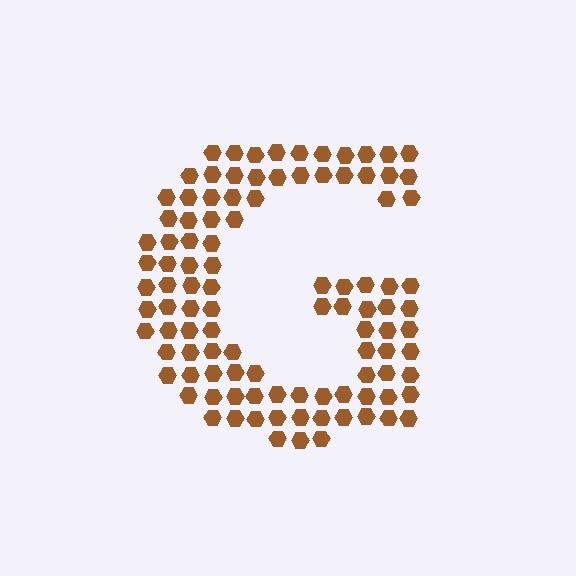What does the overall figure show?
The overall figure shows the letter G.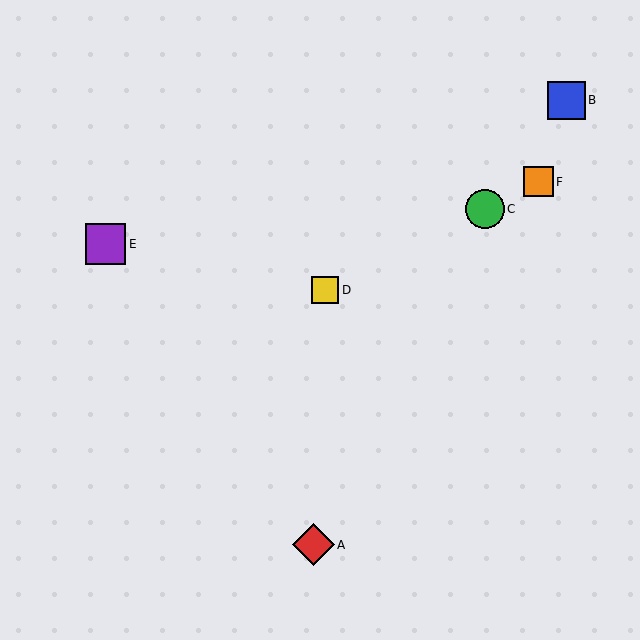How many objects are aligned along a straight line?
3 objects (C, D, F) are aligned along a straight line.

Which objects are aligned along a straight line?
Objects C, D, F are aligned along a straight line.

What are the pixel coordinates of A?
Object A is at (313, 545).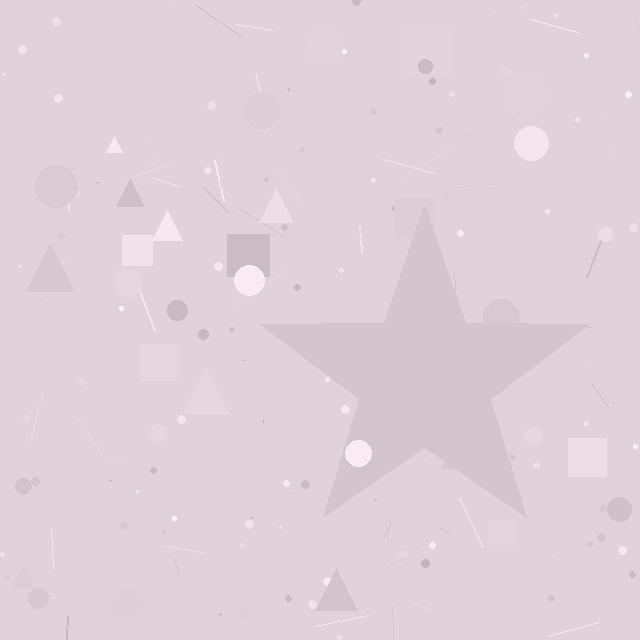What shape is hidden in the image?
A star is hidden in the image.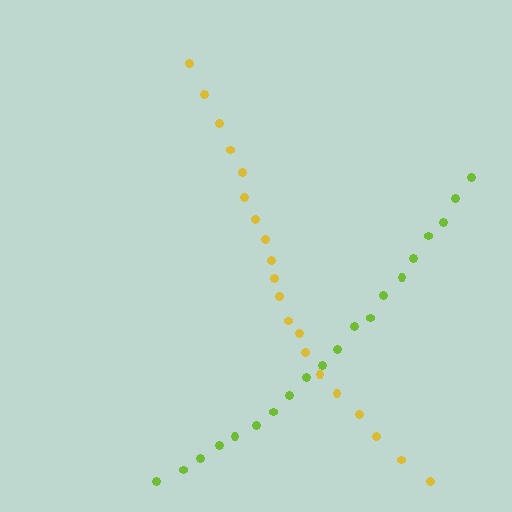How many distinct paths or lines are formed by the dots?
There are 2 distinct paths.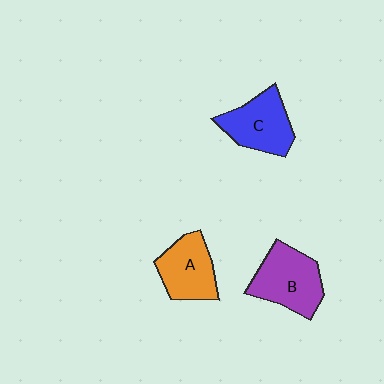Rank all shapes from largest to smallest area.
From largest to smallest: B (purple), C (blue), A (orange).